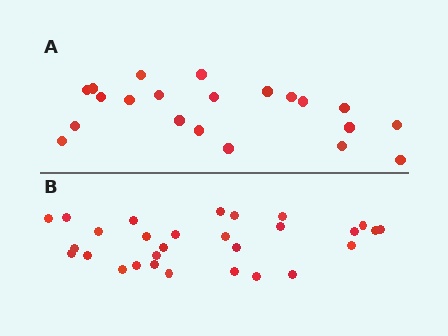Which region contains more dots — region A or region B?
Region B (the bottom region) has more dots.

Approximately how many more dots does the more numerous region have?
Region B has roughly 8 or so more dots than region A.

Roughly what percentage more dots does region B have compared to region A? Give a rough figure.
About 40% more.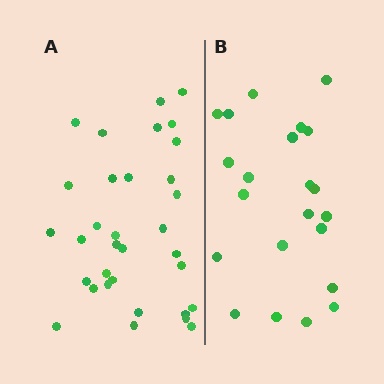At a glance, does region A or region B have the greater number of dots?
Region A (the left region) has more dots.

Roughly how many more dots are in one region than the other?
Region A has roughly 12 or so more dots than region B.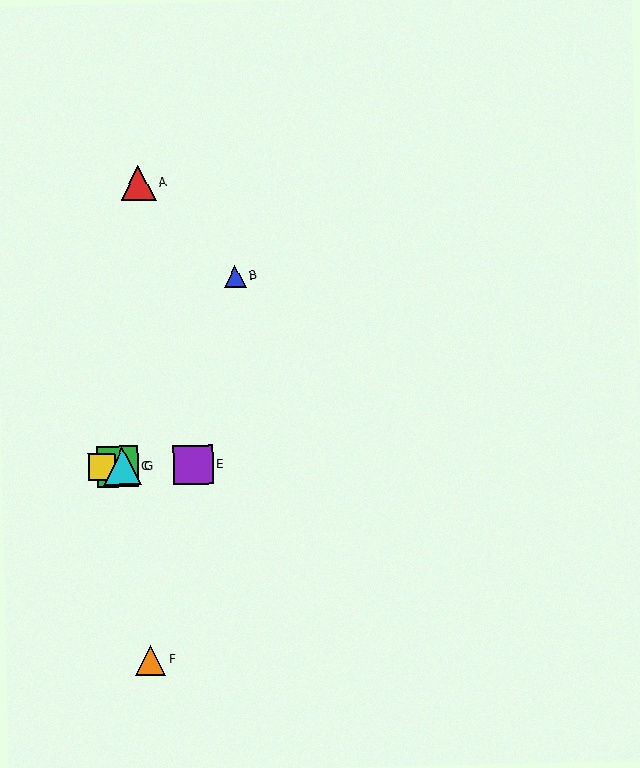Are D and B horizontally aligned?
No, D is at y≈467 and B is at y≈276.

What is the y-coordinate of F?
Object F is at y≈660.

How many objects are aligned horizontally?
4 objects (C, D, E, G) are aligned horizontally.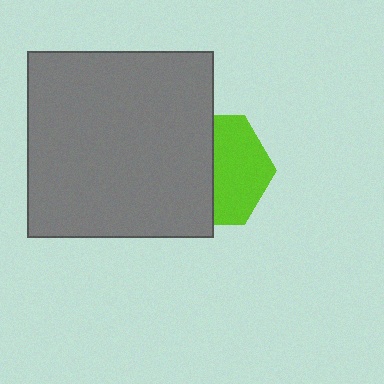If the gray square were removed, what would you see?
You would see the complete lime hexagon.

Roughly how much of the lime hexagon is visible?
About half of it is visible (roughly 50%).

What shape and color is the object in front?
The object in front is a gray square.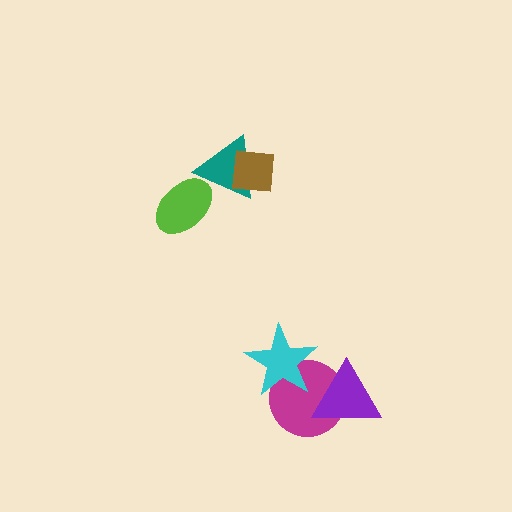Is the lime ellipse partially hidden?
Yes, it is partially covered by another shape.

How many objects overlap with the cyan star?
1 object overlaps with the cyan star.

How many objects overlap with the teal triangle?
2 objects overlap with the teal triangle.